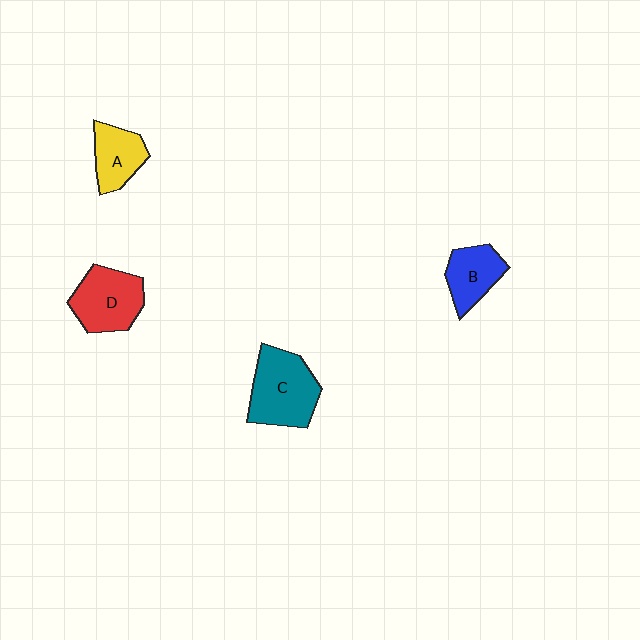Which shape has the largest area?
Shape C (teal).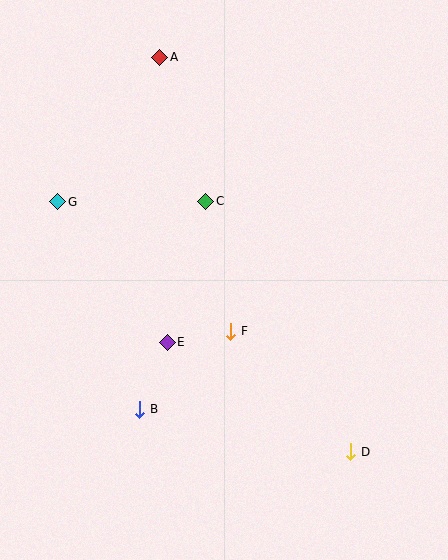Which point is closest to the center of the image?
Point F at (231, 331) is closest to the center.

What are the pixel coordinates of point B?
Point B is at (140, 409).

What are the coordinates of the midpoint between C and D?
The midpoint between C and D is at (278, 327).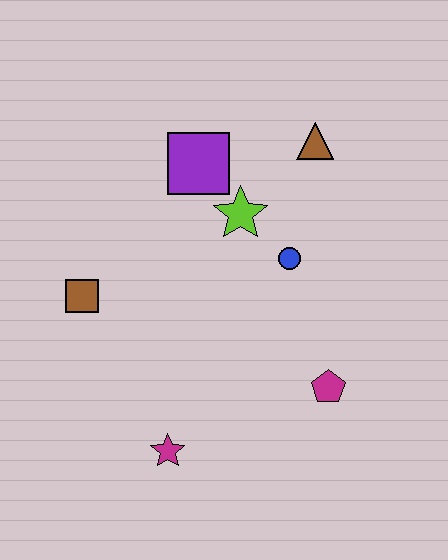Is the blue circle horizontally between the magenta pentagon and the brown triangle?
No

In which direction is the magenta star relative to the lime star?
The magenta star is below the lime star.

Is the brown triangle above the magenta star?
Yes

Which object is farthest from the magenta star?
The brown triangle is farthest from the magenta star.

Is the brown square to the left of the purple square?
Yes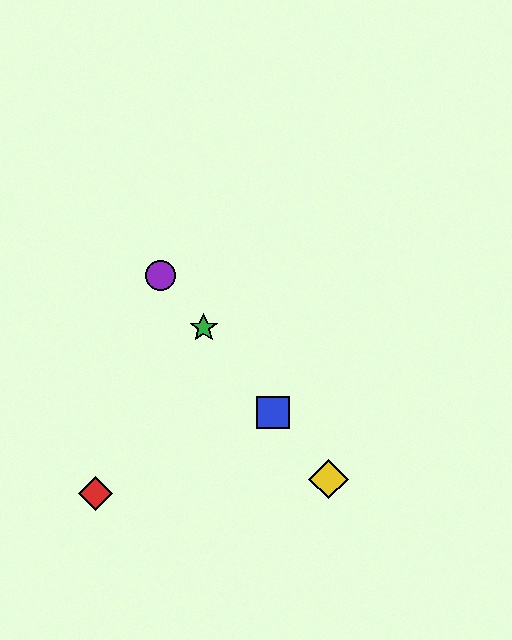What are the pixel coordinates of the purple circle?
The purple circle is at (160, 275).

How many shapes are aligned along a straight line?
4 shapes (the blue square, the green star, the yellow diamond, the purple circle) are aligned along a straight line.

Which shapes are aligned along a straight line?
The blue square, the green star, the yellow diamond, the purple circle are aligned along a straight line.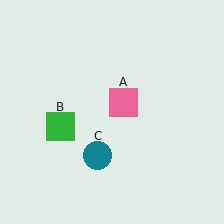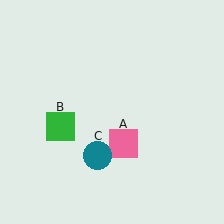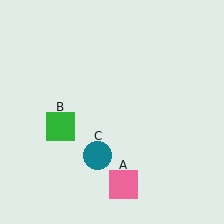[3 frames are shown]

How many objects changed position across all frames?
1 object changed position: pink square (object A).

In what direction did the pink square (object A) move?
The pink square (object A) moved down.